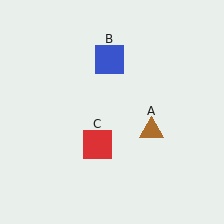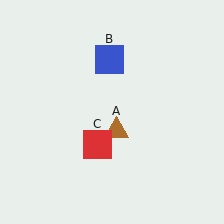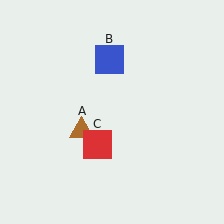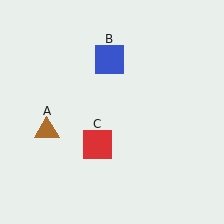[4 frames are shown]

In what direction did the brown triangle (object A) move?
The brown triangle (object A) moved left.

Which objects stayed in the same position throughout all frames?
Blue square (object B) and red square (object C) remained stationary.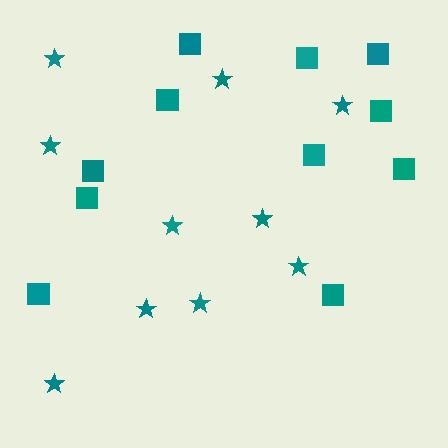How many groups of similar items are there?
There are 2 groups: one group of squares (11) and one group of stars (10).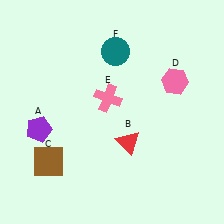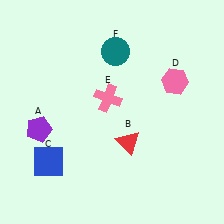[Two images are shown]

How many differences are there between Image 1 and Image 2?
There is 1 difference between the two images.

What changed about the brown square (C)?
In Image 1, C is brown. In Image 2, it changed to blue.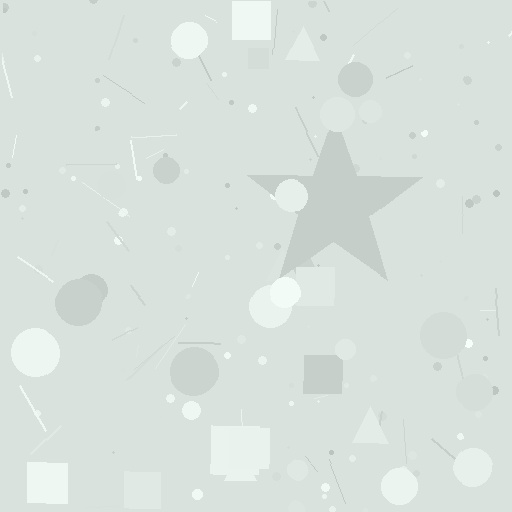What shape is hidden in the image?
A star is hidden in the image.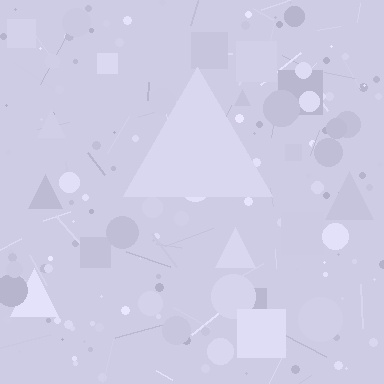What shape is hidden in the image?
A triangle is hidden in the image.